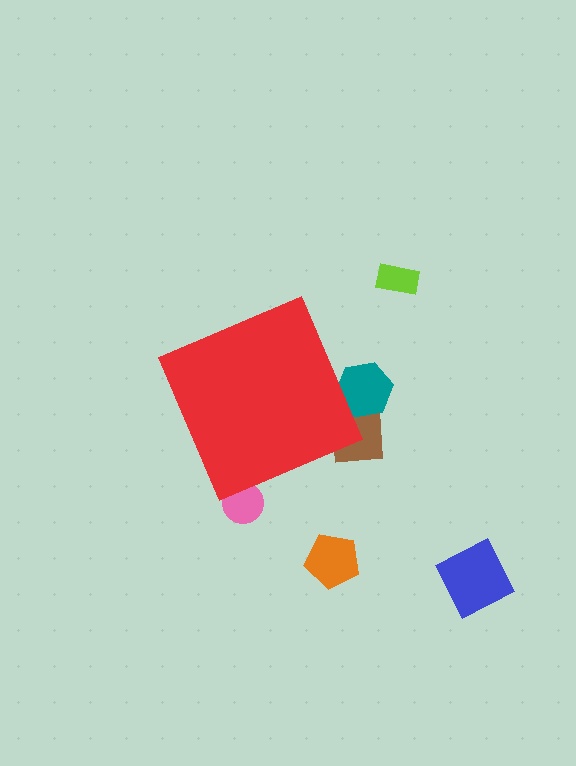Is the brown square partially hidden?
Yes, the brown square is partially hidden behind the red diamond.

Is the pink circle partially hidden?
Yes, the pink circle is partially hidden behind the red diamond.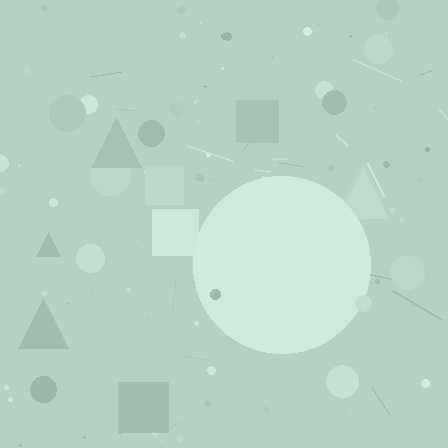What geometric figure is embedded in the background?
A circle is embedded in the background.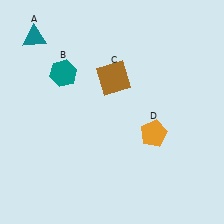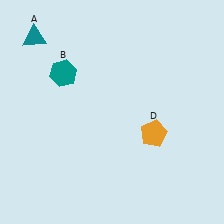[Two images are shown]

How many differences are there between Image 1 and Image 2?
There is 1 difference between the two images.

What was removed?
The brown square (C) was removed in Image 2.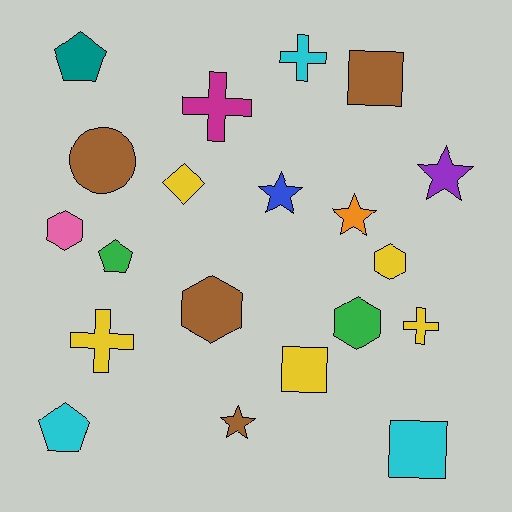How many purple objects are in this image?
There is 1 purple object.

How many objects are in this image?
There are 20 objects.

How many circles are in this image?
There is 1 circle.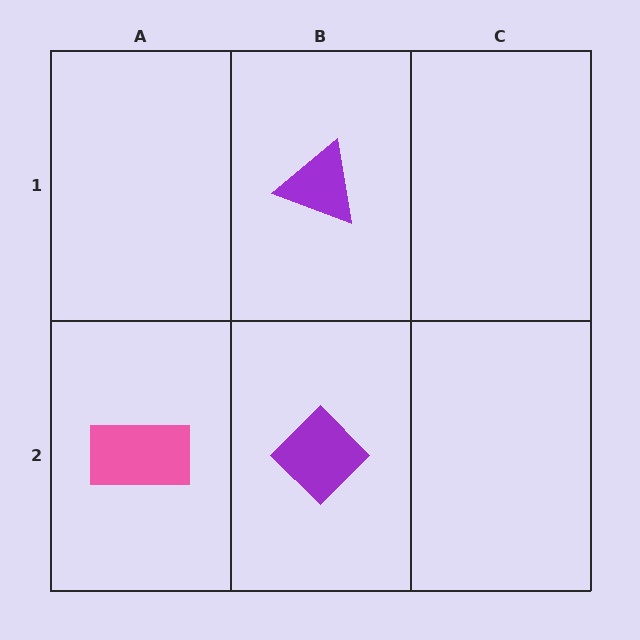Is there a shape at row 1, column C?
No, that cell is empty.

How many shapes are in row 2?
2 shapes.